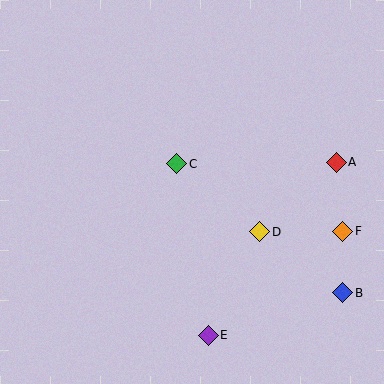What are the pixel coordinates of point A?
Point A is at (336, 162).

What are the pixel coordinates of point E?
Point E is at (208, 335).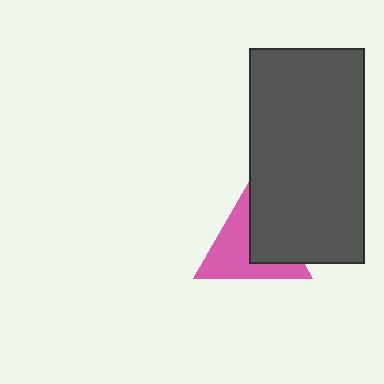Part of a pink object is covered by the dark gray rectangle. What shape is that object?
It is a triangle.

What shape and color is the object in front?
The object in front is a dark gray rectangle.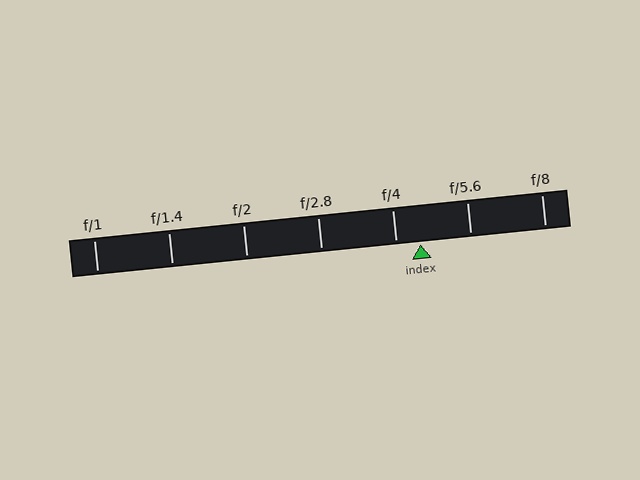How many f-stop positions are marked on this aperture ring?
There are 7 f-stop positions marked.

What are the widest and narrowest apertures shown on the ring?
The widest aperture shown is f/1 and the narrowest is f/8.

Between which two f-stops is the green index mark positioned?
The index mark is between f/4 and f/5.6.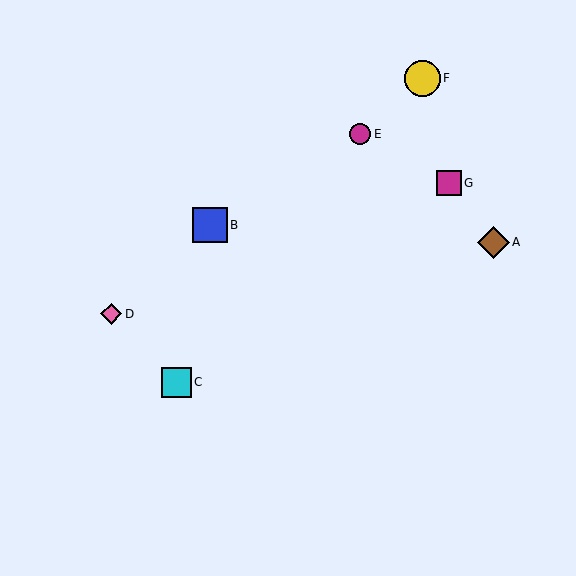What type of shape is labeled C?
Shape C is a cyan square.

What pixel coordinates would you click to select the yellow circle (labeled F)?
Click at (422, 78) to select the yellow circle F.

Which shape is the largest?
The yellow circle (labeled F) is the largest.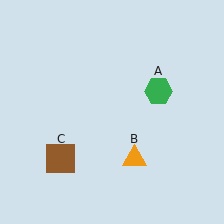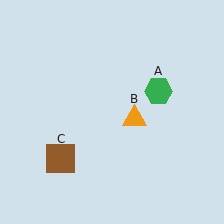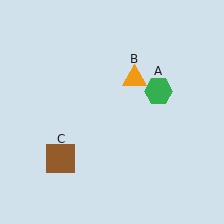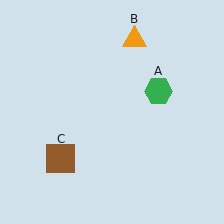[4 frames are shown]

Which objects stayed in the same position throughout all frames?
Green hexagon (object A) and brown square (object C) remained stationary.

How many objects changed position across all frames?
1 object changed position: orange triangle (object B).